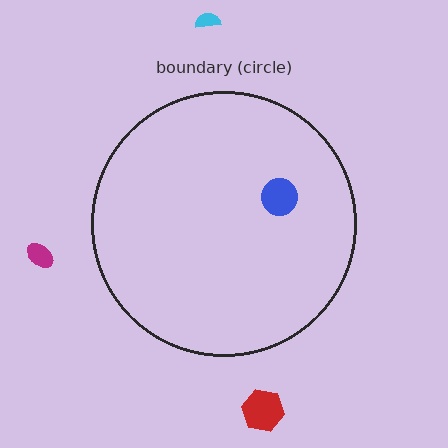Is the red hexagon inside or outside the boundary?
Outside.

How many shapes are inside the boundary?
1 inside, 3 outside.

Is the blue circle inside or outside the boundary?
Inside.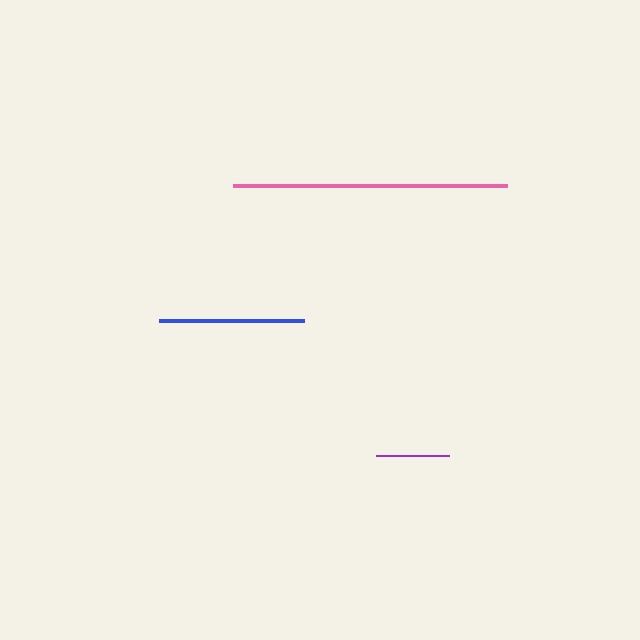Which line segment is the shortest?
The purple line is the shortest at approximately 72 pixels.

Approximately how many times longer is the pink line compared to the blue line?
The pink line is approximately 1.9 times the length of the blue line.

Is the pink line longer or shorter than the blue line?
The pink line is longer than the blue line.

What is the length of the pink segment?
The pink segment is approximately 274 pixels long.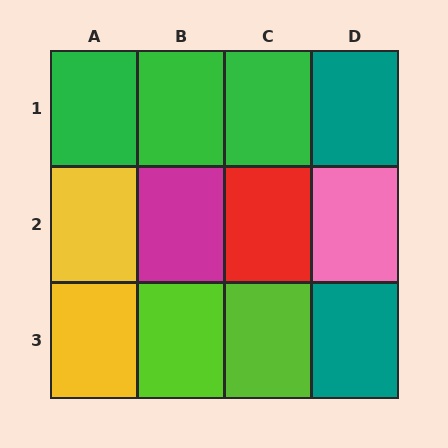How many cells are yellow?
2 cells are yellow.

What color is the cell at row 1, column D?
Teal.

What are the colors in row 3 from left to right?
Yellow, lime, lime, teal.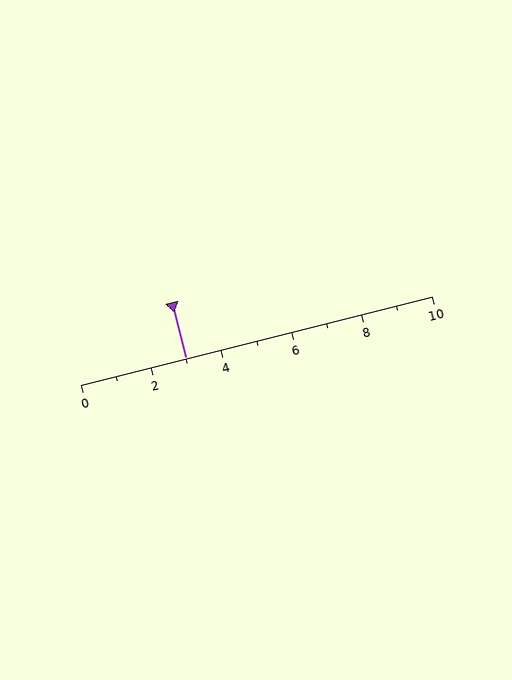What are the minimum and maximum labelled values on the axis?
The axis runs from 0 to 10.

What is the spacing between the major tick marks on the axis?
The major ticks are spaced 2 apart.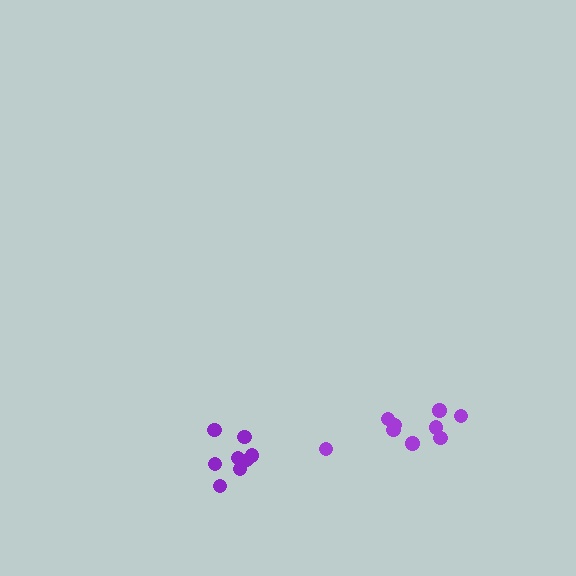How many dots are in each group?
Group 1: 8 dots, Group 2: 9 dots (17 total).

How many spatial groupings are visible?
There are 2 spatial groupings.